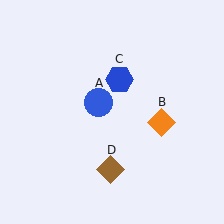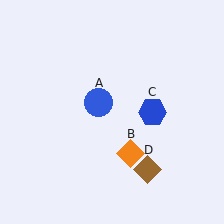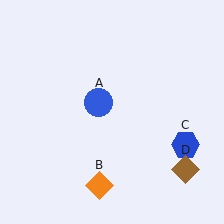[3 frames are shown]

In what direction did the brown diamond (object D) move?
The brown diamond (object D) moved right.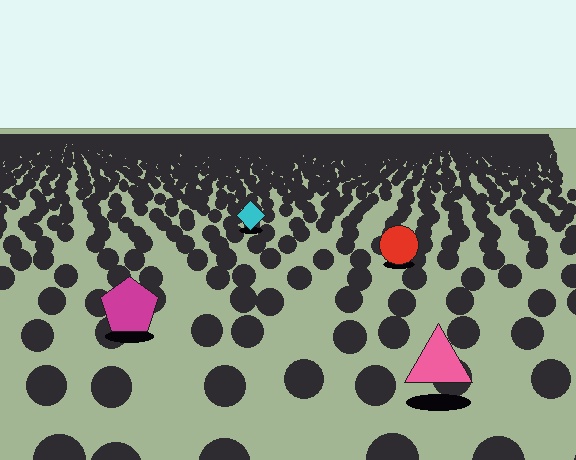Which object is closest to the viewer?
The pink triangle is closest. The texture marks near it are larger and more spread out.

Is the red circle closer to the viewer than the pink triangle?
No. The pink triangle is closer — you can tell from the texture gradient: the ground texture is coarser near it.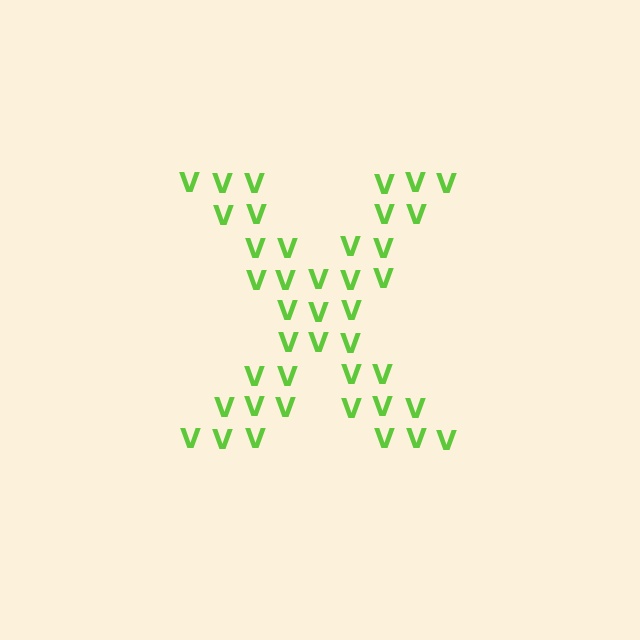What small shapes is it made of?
It is made of small letter V's.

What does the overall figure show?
The overall figure shows the letter X.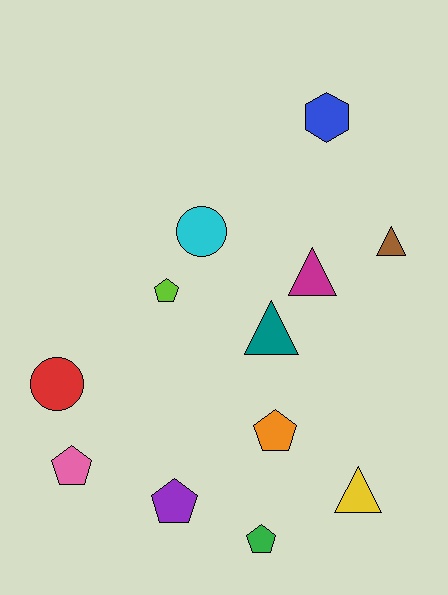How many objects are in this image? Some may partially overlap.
There are 12 objects.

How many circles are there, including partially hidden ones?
There are 2 circles.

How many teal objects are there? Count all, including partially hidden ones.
There is 1 teal object.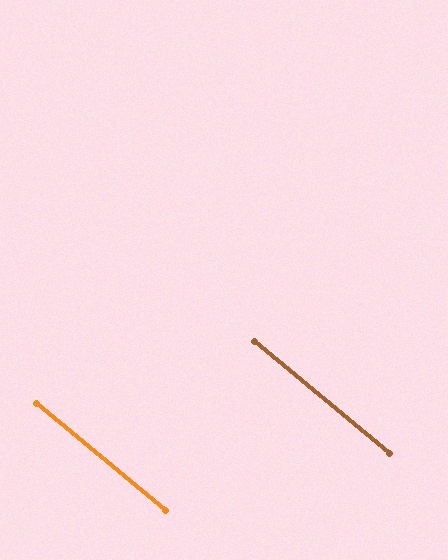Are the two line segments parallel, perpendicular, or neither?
Parallel — their directions differ by only 0.1°.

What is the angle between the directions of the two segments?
Approximately 0 degrees.